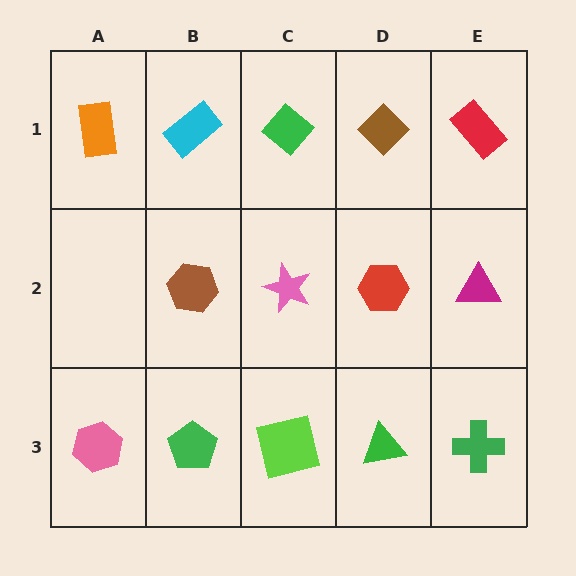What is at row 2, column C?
A pink star.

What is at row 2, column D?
A red hexagon.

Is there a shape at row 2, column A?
No, that cell is empty.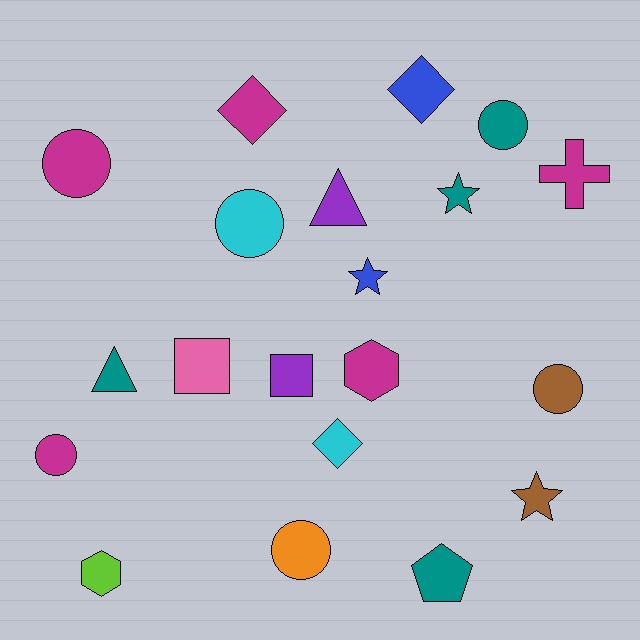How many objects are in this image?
There are 20 objects.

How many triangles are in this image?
There are 2 triangles.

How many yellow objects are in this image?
There are no yellow objects.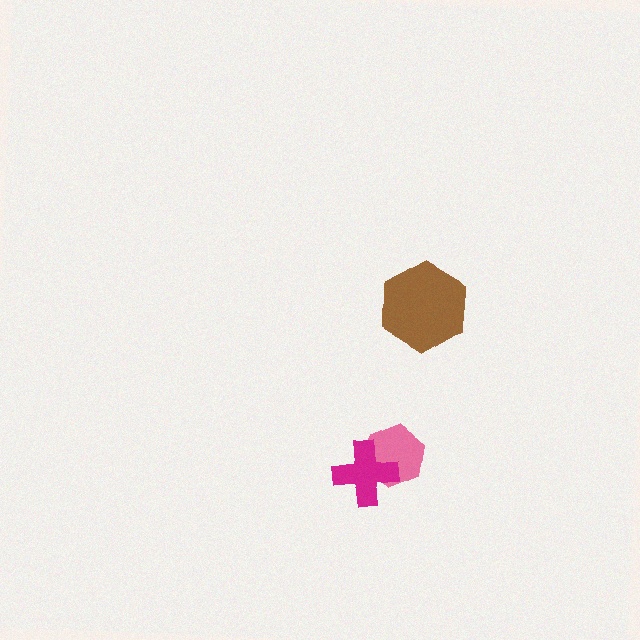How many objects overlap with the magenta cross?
1 object overlaps with the magenta cross.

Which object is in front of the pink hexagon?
The magenta cross is in front of the pink hexagon.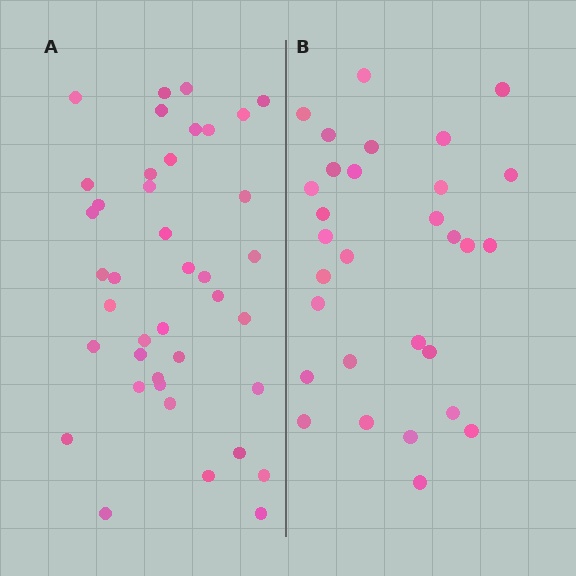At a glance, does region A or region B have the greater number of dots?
Region A (the left region) has more dots.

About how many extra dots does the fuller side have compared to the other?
Region A has roughly 10 or so more dots than region B.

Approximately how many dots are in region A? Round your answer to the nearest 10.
About 40 dots.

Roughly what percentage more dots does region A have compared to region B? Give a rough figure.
About 35% more.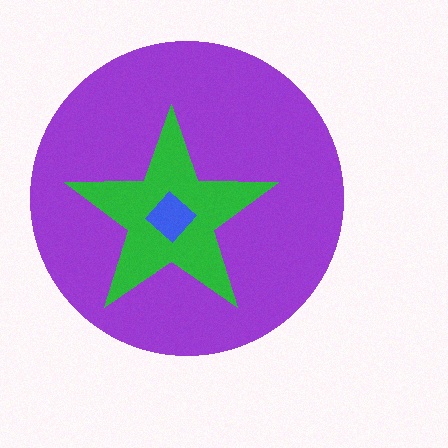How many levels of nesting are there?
3.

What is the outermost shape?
The purple circle.